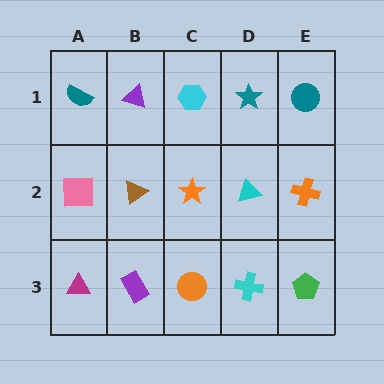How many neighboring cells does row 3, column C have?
3.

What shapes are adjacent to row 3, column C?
An orange star (row 2, column C), a purple rectangle (row 3, column B), a cyan cross (row 3, column D).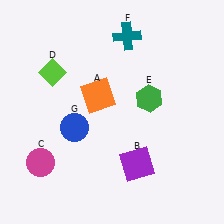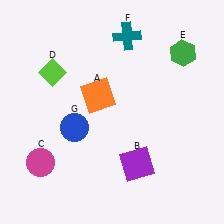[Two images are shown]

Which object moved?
The green hexagon (E) moved up.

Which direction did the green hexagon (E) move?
The green hexagon (E) moved up.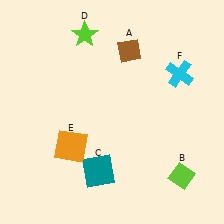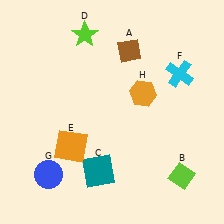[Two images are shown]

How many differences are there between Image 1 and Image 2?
There are 2 differences between the two images.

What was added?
A blue circle (G), an orange hexagon (H) were added in Image 2.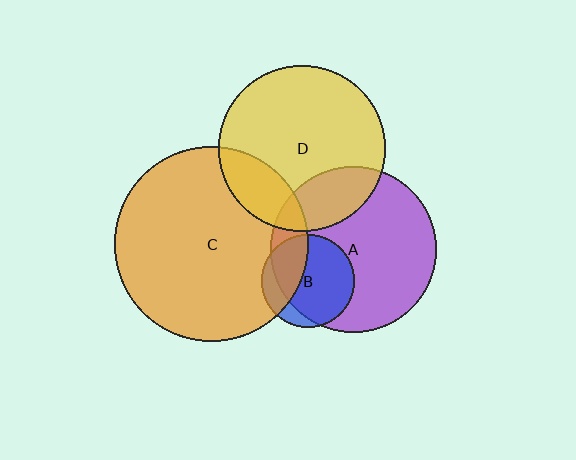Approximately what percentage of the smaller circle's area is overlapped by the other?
Approximately 35%.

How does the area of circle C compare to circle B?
Approximately 4.4 times.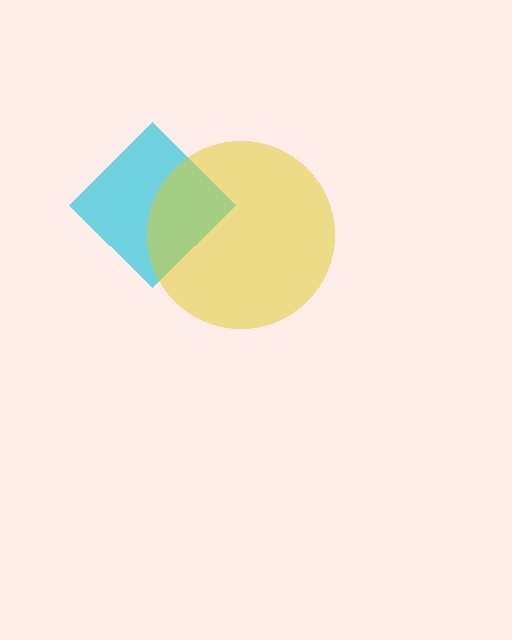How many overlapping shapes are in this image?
There are 2 overlapping shapes in the image.